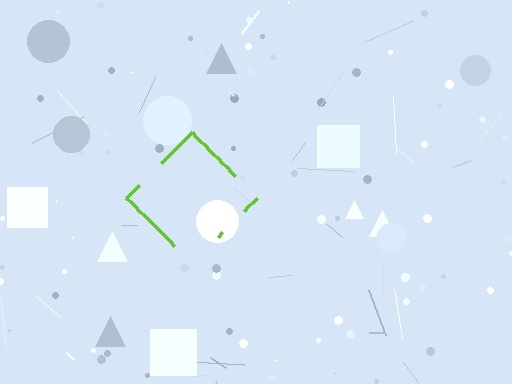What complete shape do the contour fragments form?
The contour fragments form a diamond.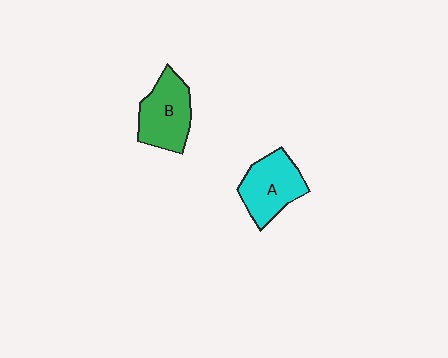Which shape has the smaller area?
Shape A (cyan).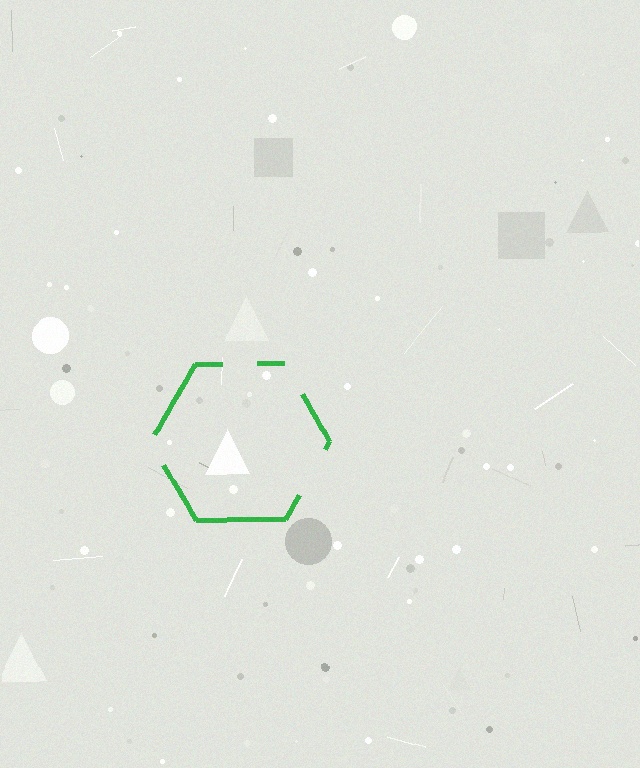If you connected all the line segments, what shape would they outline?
They would outline a hexagon.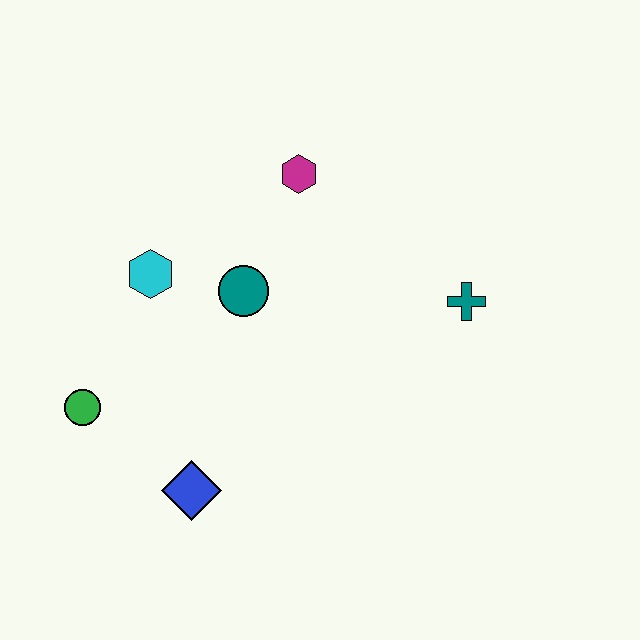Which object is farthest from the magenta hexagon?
The blue diamond is farthest from the magenta hexagon.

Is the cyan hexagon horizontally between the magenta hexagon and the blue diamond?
No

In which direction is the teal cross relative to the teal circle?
The teal cross is to the right of the teal circle.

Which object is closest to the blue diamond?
The green circle is closest to the blue diamond.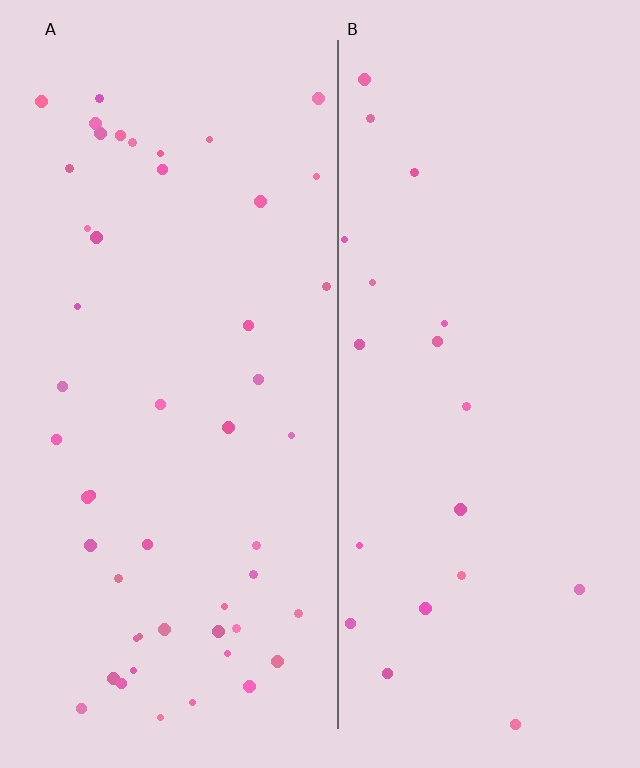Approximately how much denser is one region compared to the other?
Approximately 2.4× — region A over region B.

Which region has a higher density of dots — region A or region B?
A (the left).